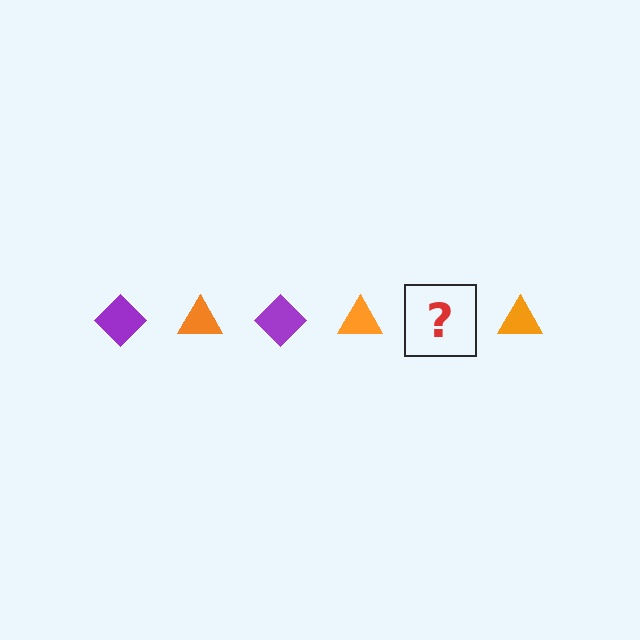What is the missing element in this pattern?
The missing element is a purple diamond.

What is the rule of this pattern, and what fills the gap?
The rule is that the pattern alternates between purple diamond and orange triangle. The gap should be filled with a purple diamond.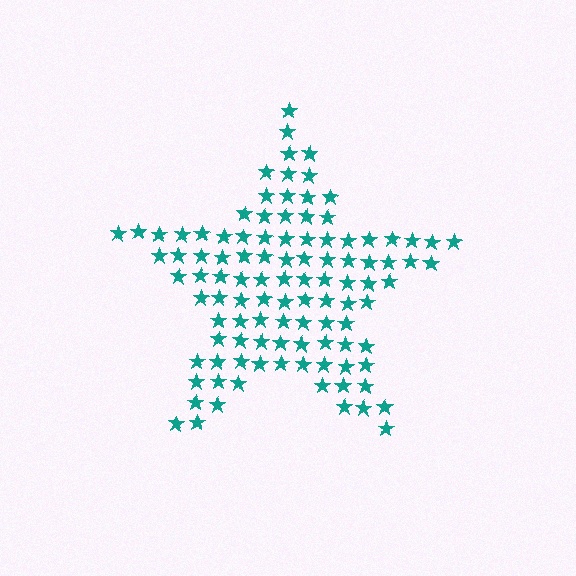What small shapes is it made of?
It is made of small stars.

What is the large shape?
The large shape is a star.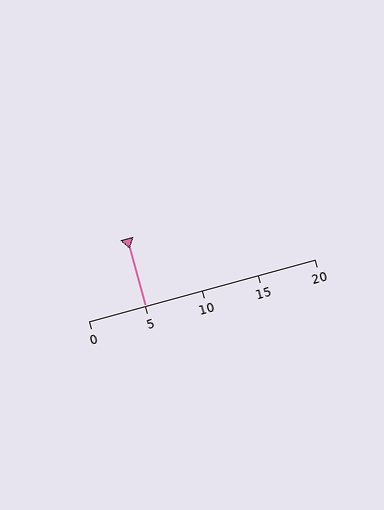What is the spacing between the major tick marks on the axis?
The major ticks are spaced 5 apart.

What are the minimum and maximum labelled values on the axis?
The axis runs from 0 to 20.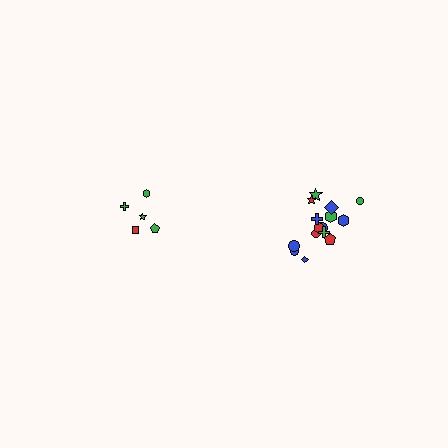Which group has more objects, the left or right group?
The right group.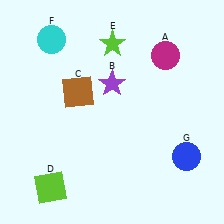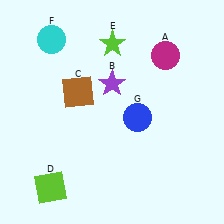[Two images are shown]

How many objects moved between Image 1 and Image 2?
1 object moved between the two images.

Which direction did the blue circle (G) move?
The blue circle (G) moved left.